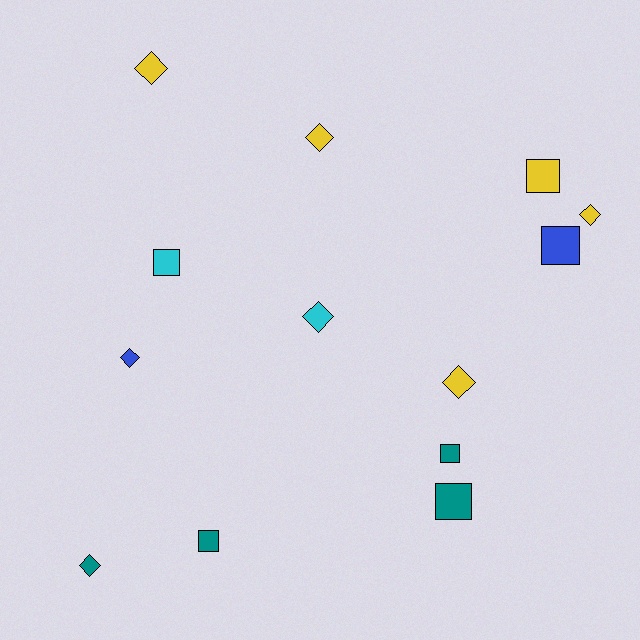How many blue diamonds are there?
There is 1 blue diamond.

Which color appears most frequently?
Yellow, with 5 objects.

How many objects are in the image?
There are 13 objects.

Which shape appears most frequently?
Diamond, with 7 objects.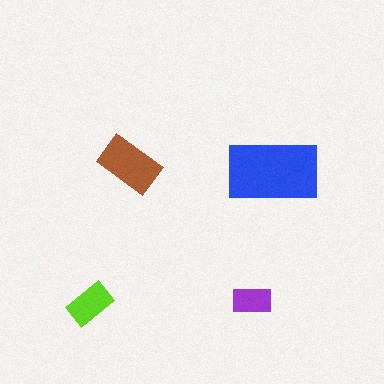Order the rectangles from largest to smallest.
the blue one, the brown one, the lime one, the purple one.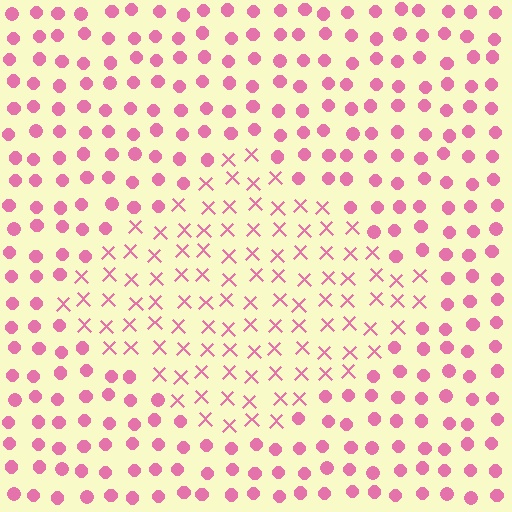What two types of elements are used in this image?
The image uses X marks inside the diamond region and circles outside it.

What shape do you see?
I see a diamond.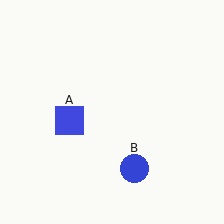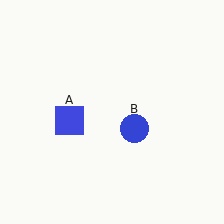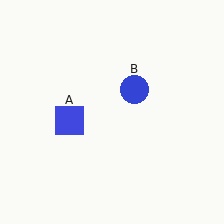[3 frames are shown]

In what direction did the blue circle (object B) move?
The blue circle (object B) moved up.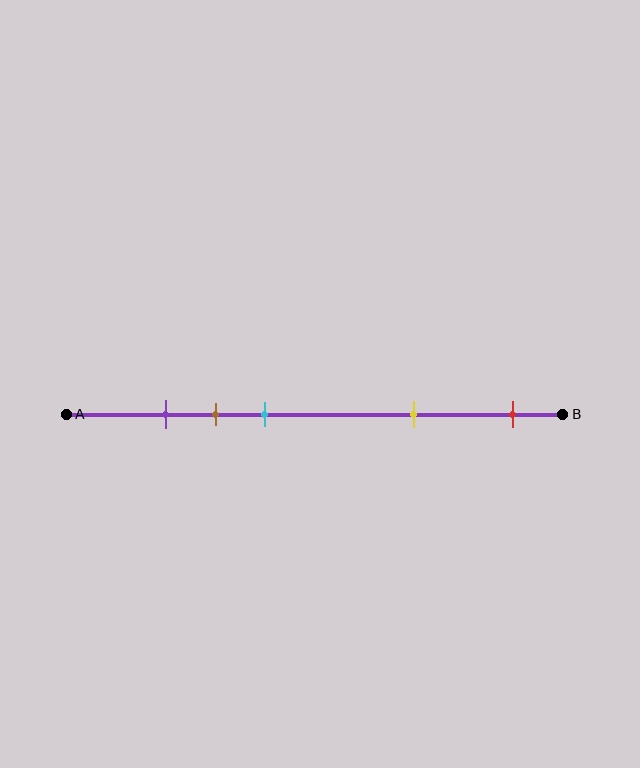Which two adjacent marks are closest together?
The purple and brown marks are the closest adjacent pair.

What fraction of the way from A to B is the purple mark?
The purple mark is approximately 20% (0.2) of the way from A to B.